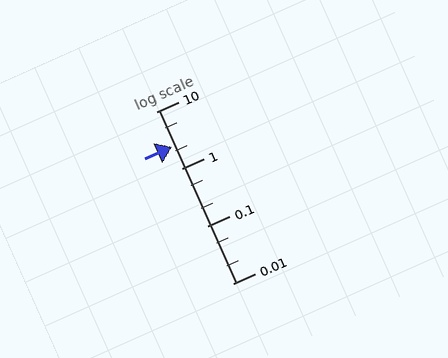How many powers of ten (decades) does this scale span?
The scale spans 3 decades, from 0.01 to 10.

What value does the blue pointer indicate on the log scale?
The pointer indicates approximately 2.4.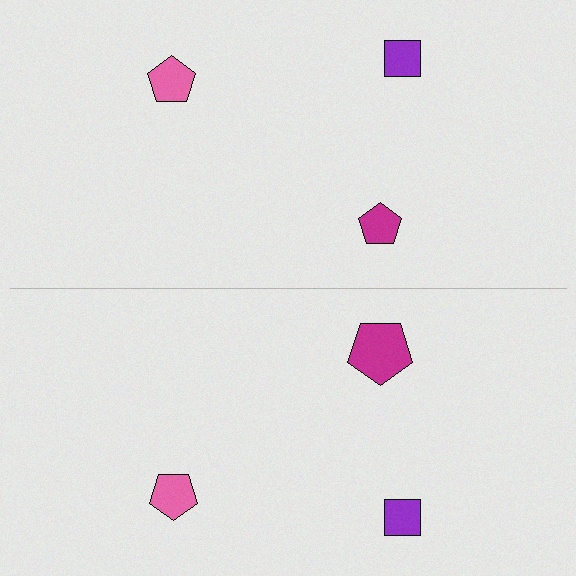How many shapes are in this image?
There are 6 shapes in this image.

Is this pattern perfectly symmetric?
No, the pattern is not perfectly symmetric. The magenta pentagon on the bottom side has a different size than its mirror counterpart.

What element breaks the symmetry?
The magenta pentagon on the bottom side has a different size than its mirror counterpart.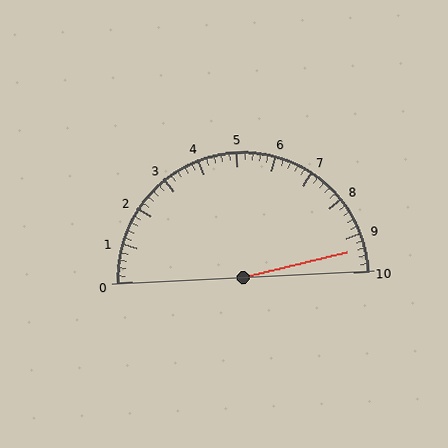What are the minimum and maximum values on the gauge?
The gauge ranges from 0 to 10.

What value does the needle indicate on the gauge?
The needle indicates approximately 9.4.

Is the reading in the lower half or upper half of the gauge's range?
The reading is in the upper half of the range (0 to 10).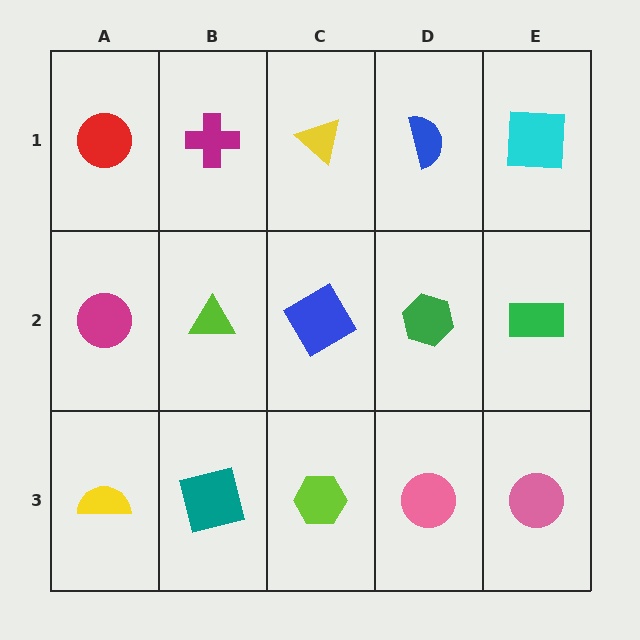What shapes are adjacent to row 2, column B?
A magenta cross (row 1, column B), a teal square (row 3, column B), a magenta circle (row 2, column A), a blue diamond (row 2, column C).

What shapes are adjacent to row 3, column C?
A blue diamond (row 2, column C), a teal square (row 3, column B), a pink circle (row 3, column D).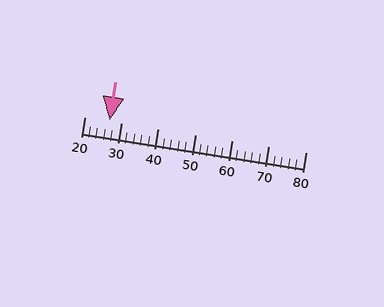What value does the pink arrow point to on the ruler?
The pink arrow points to approximately 27.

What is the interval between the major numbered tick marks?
The major tick marks are spaced 10 units apart.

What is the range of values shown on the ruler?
The ruler shows values from 20 to 80.